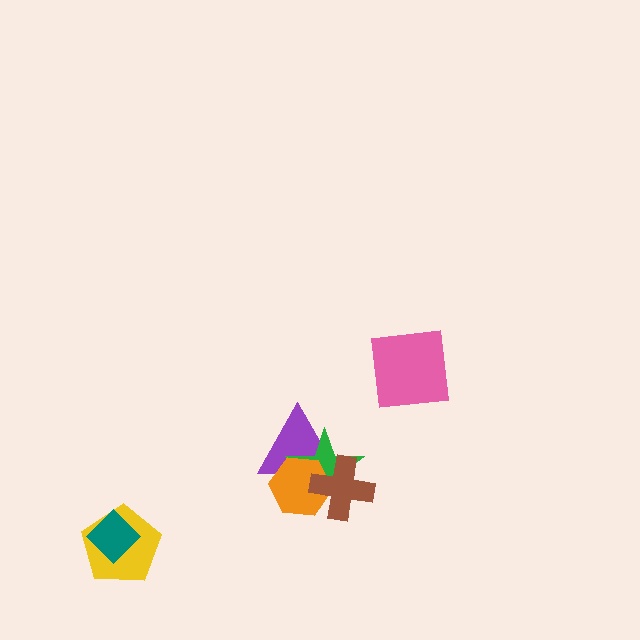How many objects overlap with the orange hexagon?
3 objects overlap with the orange hexagon.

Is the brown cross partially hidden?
No, no other shape covers it.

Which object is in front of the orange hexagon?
The brown cross is in front of the orange hexagon.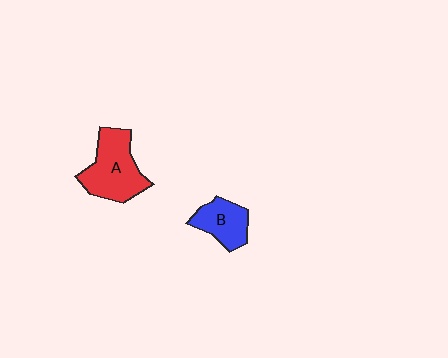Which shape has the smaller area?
Shape B (blue).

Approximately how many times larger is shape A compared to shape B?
Approximately 1.6 times.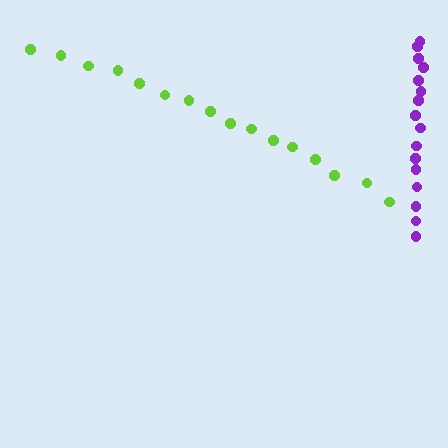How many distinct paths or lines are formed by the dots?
There are 2 distinct paths.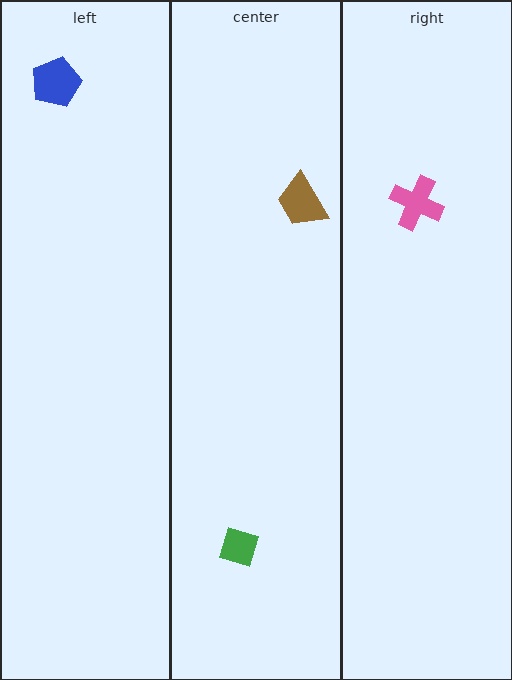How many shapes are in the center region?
2.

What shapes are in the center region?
The green diamond, the brown trapezoid.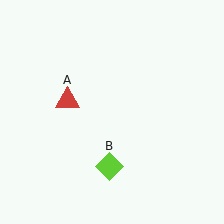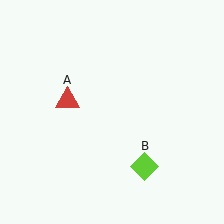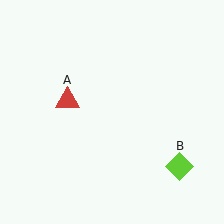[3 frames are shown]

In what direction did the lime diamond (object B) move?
The lime diamond (object B) moved right.